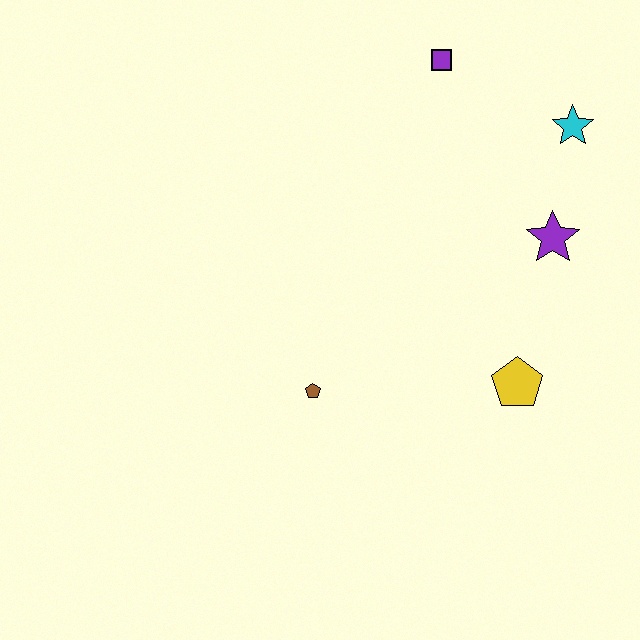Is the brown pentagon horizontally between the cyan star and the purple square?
No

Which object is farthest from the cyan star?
The brown pentagon is farthest from the cyan star.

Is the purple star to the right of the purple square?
Yes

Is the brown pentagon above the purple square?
No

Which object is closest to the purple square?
The cyan star is closest to the purple square.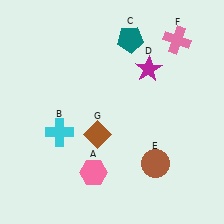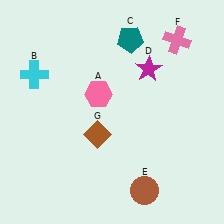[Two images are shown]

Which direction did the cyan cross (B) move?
The cyan cross (B) moved up.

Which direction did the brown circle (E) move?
The brown circle (E) moved down.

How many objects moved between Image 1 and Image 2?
3 objects moved between the two images.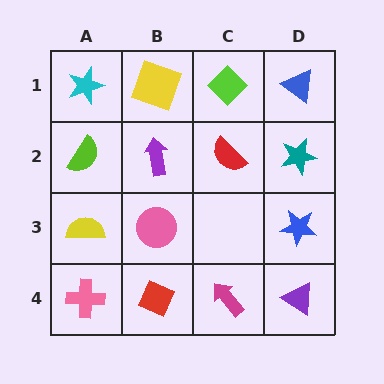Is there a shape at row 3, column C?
No, that cell is empty.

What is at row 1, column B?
A yellow square.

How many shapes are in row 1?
4 shapes.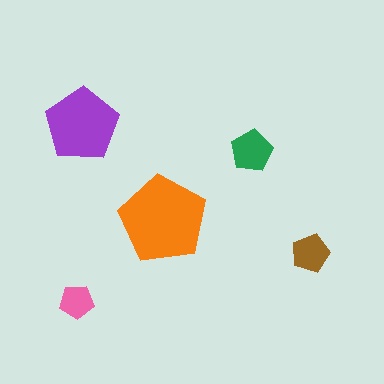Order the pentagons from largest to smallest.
the orange one, the purple one, the green one, the brown one, the pink one.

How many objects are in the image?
There are 5 objects in the image.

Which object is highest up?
The purple pentagon is topmost.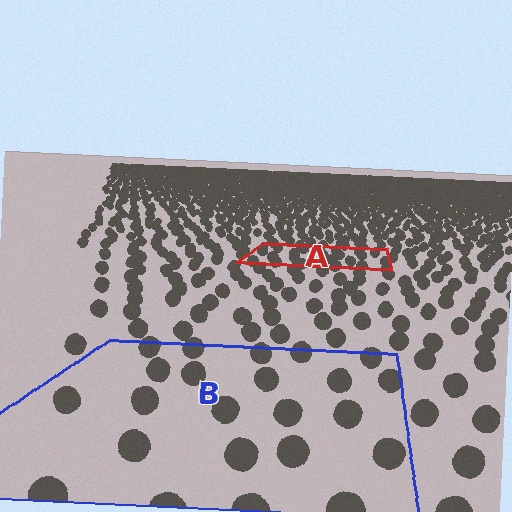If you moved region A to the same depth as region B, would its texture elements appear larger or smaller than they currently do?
They would appear larger. At a closer depth, the same texture elements are projected at a bigger on-screen size.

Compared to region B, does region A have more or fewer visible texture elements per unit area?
Region A has more texture elements per unit area — they are packed more densely because it is farther away.